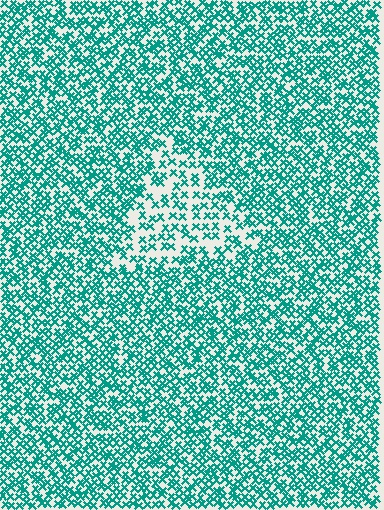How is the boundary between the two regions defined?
The boundary is defined by a change in element density (approximately 1.9x ratio). All elements are the same color, size, and shape.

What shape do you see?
I see a triangle.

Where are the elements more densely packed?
The elements are more densely packed outside the triangle boundary.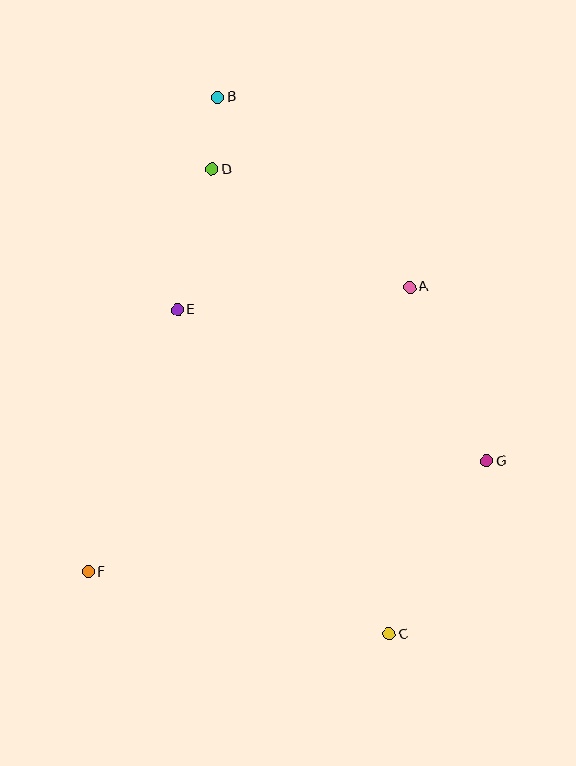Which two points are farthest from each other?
Points B and C are farthest from each other.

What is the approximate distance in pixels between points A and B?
The distance between A and B is approximately 270 pixels.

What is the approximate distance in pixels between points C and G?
The distance between C and G is approximately 199 pixels.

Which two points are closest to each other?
Points B and D are closest to each other.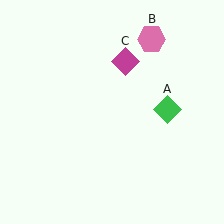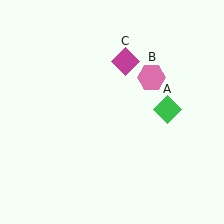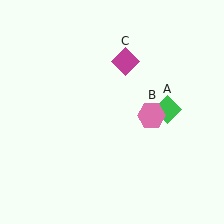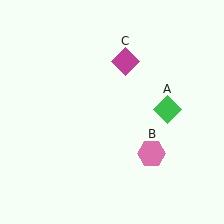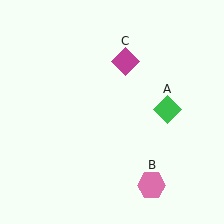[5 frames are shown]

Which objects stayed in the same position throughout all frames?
Green diamond (object A) and magenta diamond (object C) remained stationary.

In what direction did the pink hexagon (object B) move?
The pink hexagon (object B) moved down.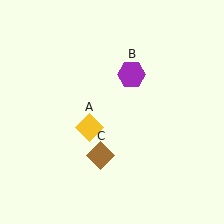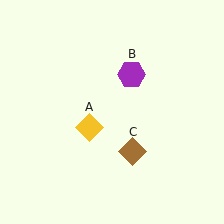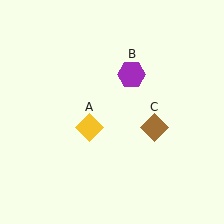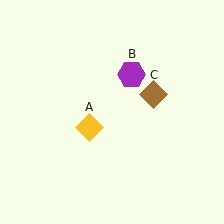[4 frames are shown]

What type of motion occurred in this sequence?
The brown diamond (object C) rotated counterclockwise around the center of the scene.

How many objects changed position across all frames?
1 object changed position: brown diamond (object C).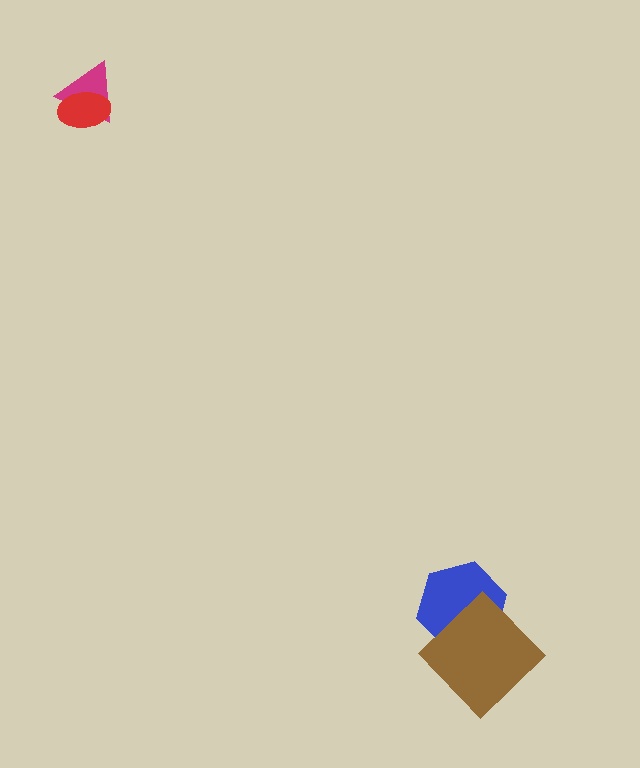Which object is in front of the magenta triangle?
The red ellipse is in front of the magenta triangle.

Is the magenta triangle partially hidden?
Yes, it is partially covered by another shape.